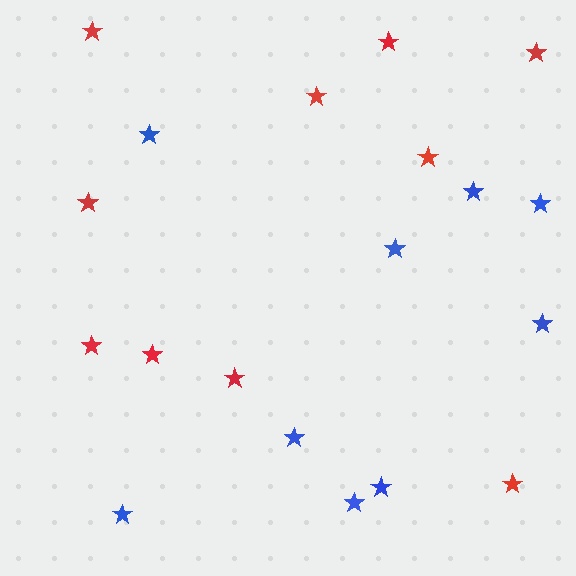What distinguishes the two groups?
There are 2 groups: one group of blue stars (9) and one group of red stars (10).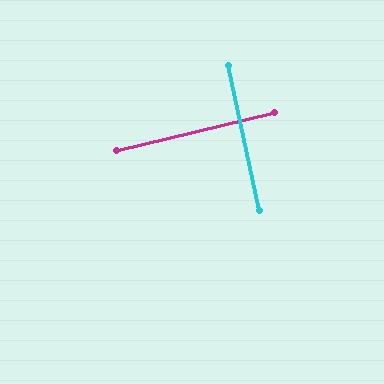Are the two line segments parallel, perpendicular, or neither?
Perpendicular — they meet at approximately 89°.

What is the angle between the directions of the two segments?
Approximately 89 degrees.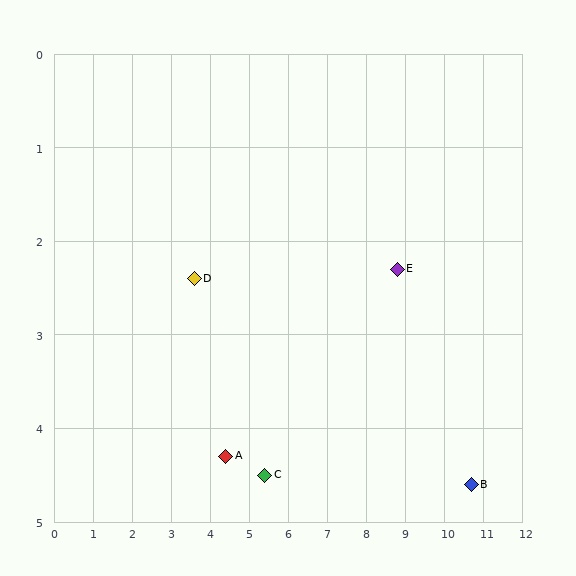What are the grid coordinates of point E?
Point E is at approximately (8.8, 2.3).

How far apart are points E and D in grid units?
Points E and D are about 5.2 grid units apart.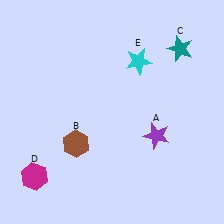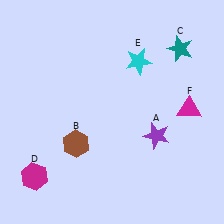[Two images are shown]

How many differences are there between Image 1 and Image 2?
There is 1 difference between the two images.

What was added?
A magenta triangle (F) was added in Image 2.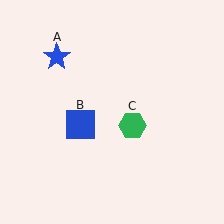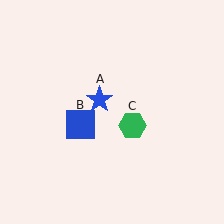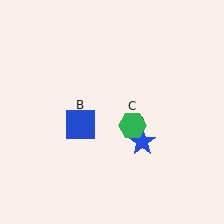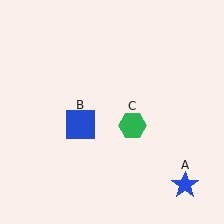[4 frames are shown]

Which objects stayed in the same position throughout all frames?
Blue square (object B) and green hexagon (object C) remained stationary.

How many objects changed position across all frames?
1 object changed position: blue star (object A).